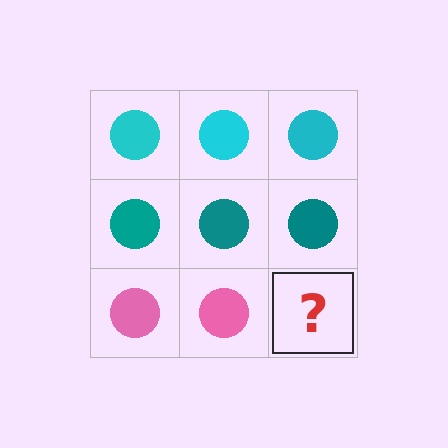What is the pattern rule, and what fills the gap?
The rule is that each row has a consistent color. The gap should be filled with a pink circle.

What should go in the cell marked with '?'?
The missing cell should contain a pink circle.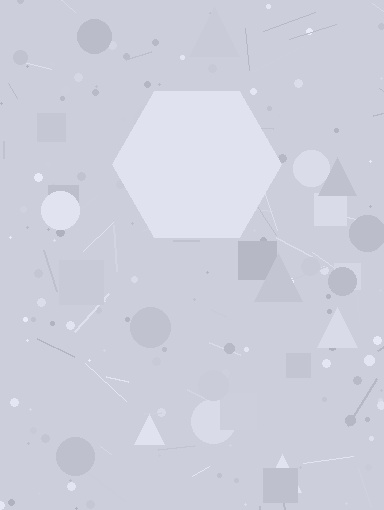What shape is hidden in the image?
A hexagon is hidden in the image.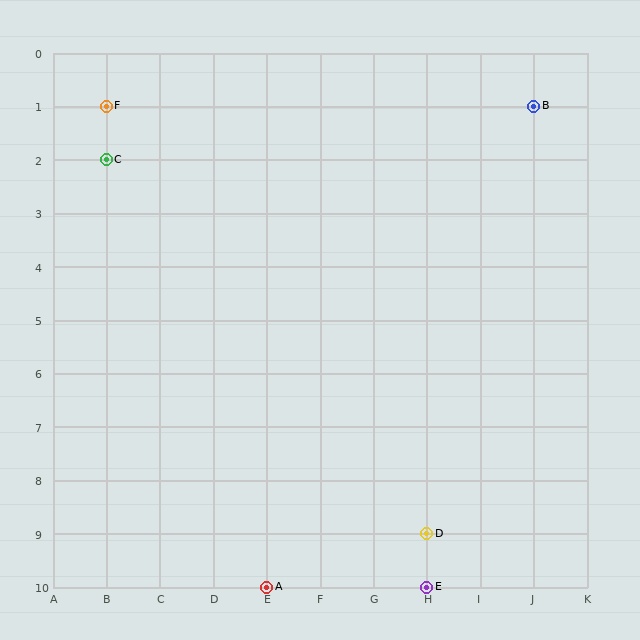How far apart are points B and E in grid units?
Points B and E are 2 columns and 9 rows apart (about 9.2 grid units diagonally).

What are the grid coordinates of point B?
Point B is at grid coordinates (J, 1).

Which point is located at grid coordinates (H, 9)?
Point D is at (H, 9).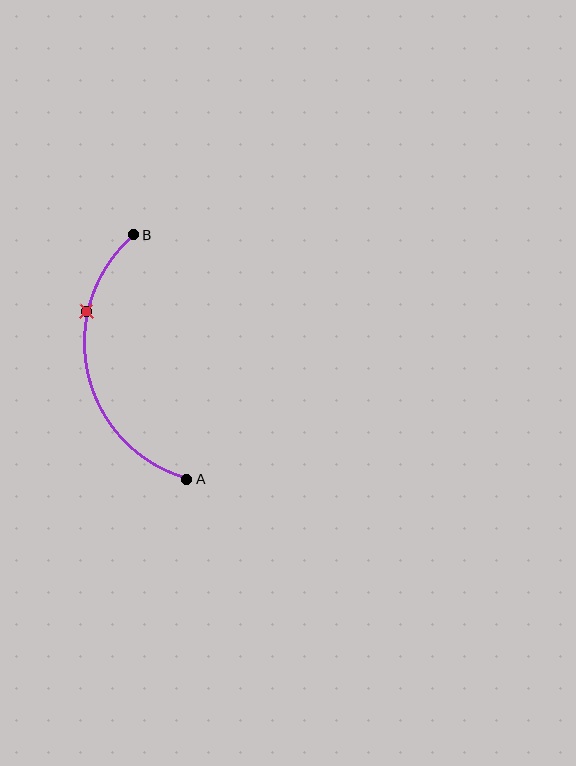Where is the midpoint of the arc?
The arc midpoint is the point on the curve farthest from the straight line joining A and B. It sits to the left of that line.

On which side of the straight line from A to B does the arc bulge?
The arc bulges to the left of the straight line connecting A and B.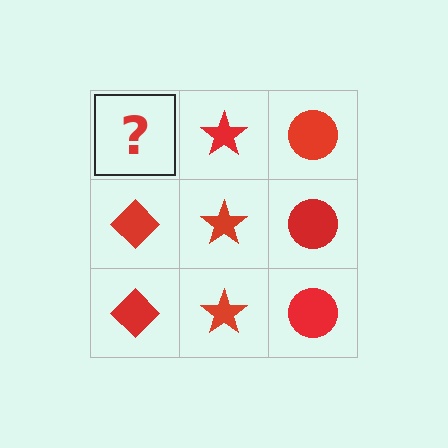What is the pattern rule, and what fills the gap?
The rule is that each column has a consistent shape. The gap should be filled with a red diamond.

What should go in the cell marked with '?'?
The missing cell should contain a red diamond.